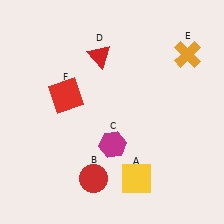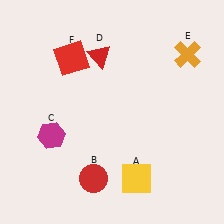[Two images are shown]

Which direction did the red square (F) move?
The red square (F) moved up.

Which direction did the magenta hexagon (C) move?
The magenta hexagon (C) moved left.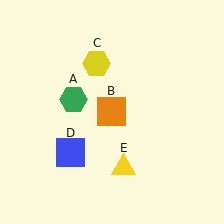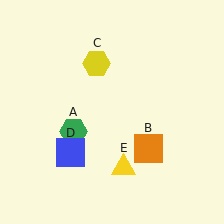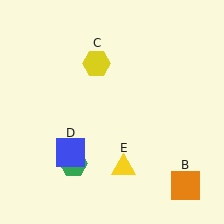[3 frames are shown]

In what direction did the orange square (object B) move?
The orange square (object B) moved down and to the right.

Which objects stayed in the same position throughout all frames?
Yellow hexagon (object C) and blue square (object D) and yellow triangle (object E) remained stationary.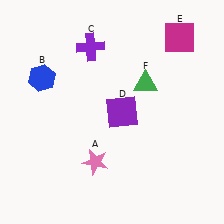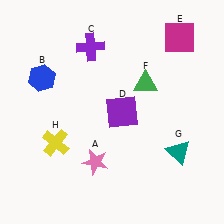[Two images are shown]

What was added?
A teal triangle (G), a yellow cross (H) were added in Image 2.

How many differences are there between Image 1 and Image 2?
There are 2 differences between the two images.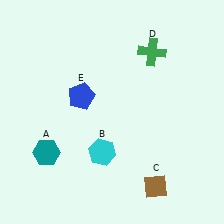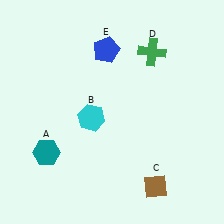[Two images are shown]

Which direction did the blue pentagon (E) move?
The blue pentagon (E) moved up.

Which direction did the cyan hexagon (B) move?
The cyan hexagon (B) moved up.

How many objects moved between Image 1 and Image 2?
2 objects moved between the two images.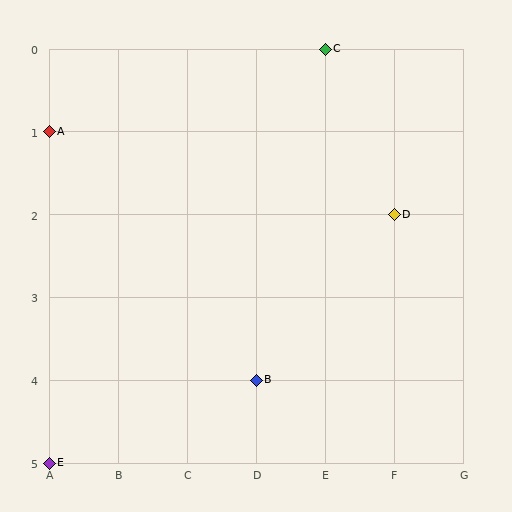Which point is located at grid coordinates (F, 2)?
Point D is at (F, 2).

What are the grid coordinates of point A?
Point A is at grid coordinates (A, 1).